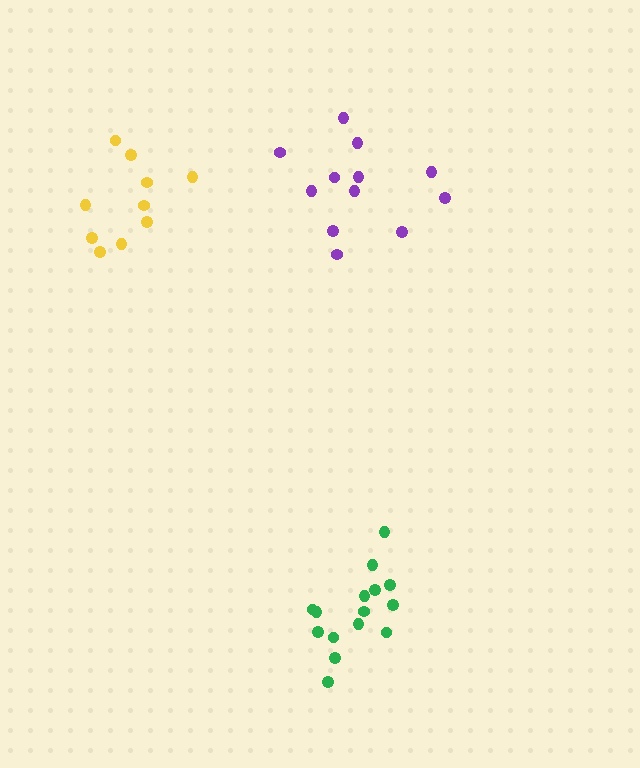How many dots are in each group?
Group 1: 12 dots, Group 2: 15 dots, Group 3: 10 dots (37 total).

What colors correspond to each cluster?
The clusters are colored: purple, green, yellow.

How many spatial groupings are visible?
There are 3 spatial groupings.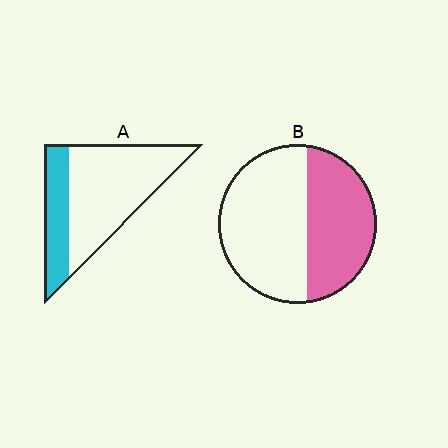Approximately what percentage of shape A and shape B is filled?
A is approximately 30% and B is approximately 40%.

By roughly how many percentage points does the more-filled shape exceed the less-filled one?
By roughly 15 percentage points (B over A).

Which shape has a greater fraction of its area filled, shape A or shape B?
Shape B.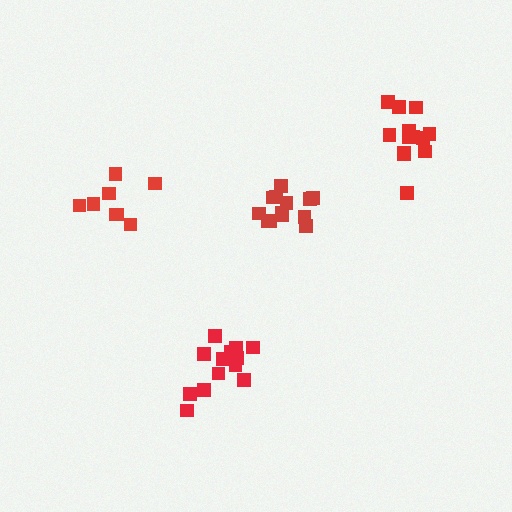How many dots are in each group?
Group 1: 13 dots, Group 2: 13 dots, Group 3: 8 dots, Group 4: 13 dots (47 total).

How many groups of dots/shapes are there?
There are 4 groups.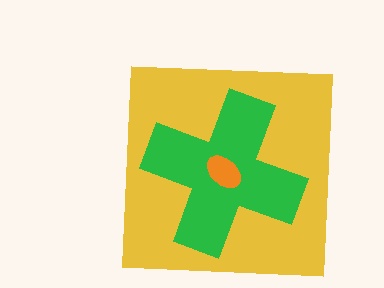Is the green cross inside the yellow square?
Yes.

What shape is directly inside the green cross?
The orange ellipse.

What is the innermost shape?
The orange ellipse.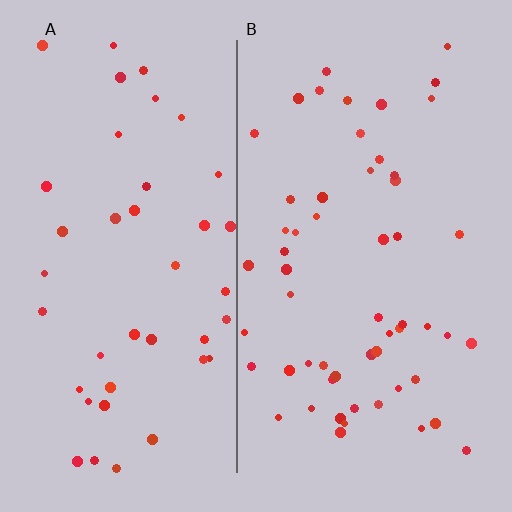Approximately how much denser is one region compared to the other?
Approximately 1.3× — region B over region A.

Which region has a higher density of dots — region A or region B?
B (the right).